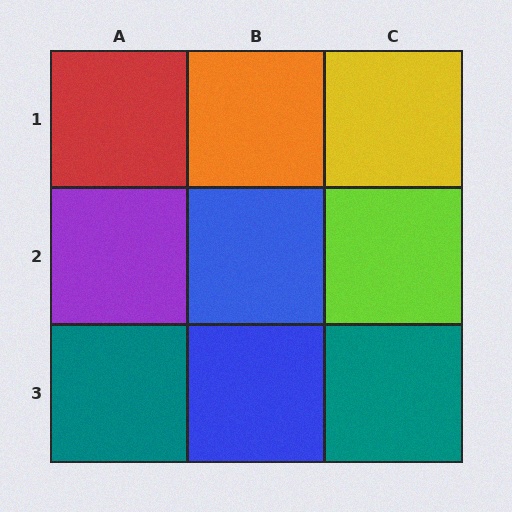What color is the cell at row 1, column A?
Red.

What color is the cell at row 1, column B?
Orange.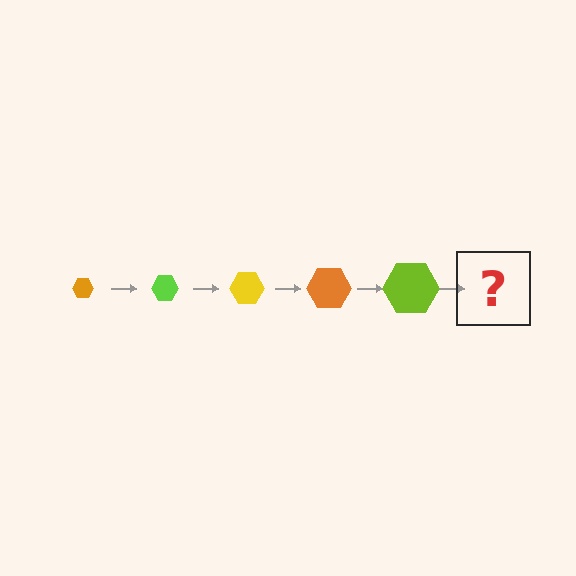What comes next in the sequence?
The next element should be a yellow hexagon, larger than the previous one.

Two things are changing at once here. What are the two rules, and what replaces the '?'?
The two rules are that the hexagon grows larger each step and the color cycles through orange, lime, and yellow. The '?' should be a yellow hexagon, larger than the previous one.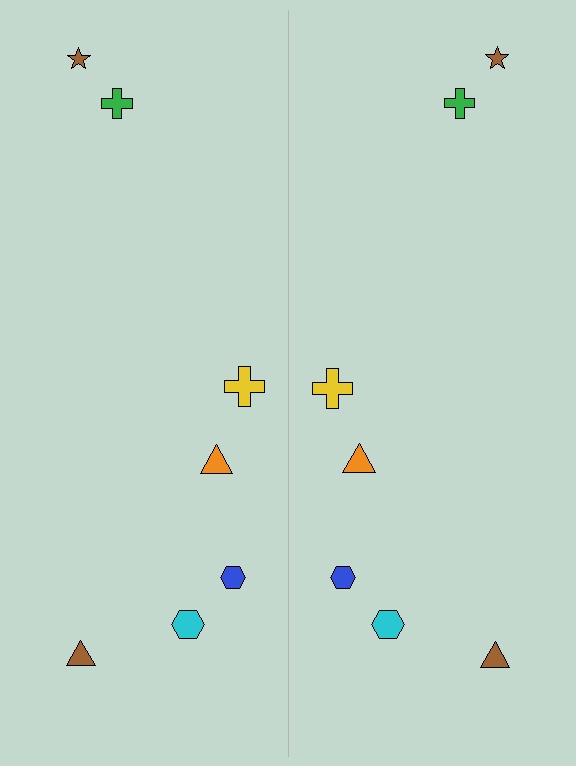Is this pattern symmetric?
Yes, this pattern has bilateral (reflection) symmetry.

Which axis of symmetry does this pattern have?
The pattern has a vertical axis of symmetry running through the center of the image.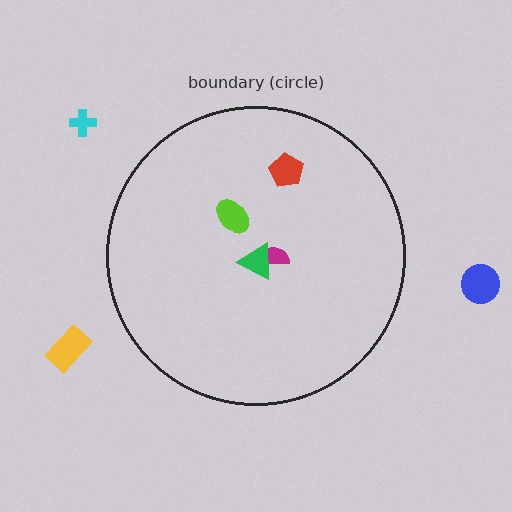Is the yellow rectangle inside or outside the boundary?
Outside.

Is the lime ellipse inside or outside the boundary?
Inside.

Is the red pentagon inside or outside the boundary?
Inside.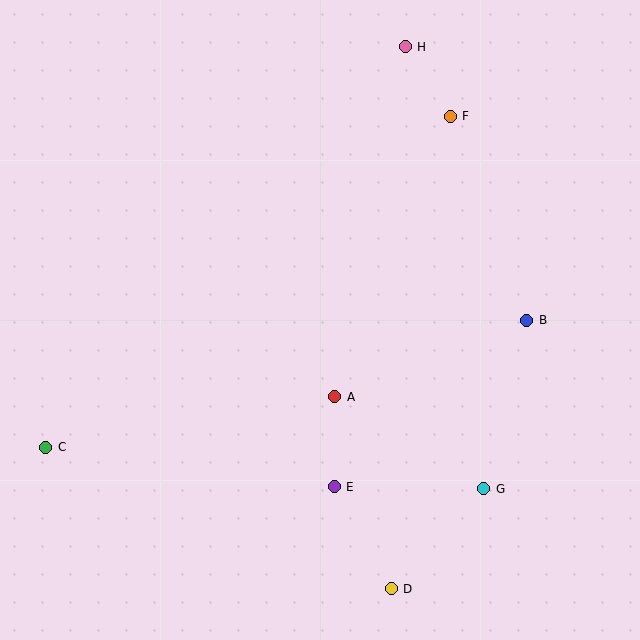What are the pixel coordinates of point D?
Point D is at (391, 589).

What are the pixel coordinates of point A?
Point A is at (335, 397).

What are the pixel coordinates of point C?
Point C is at (46, 447).